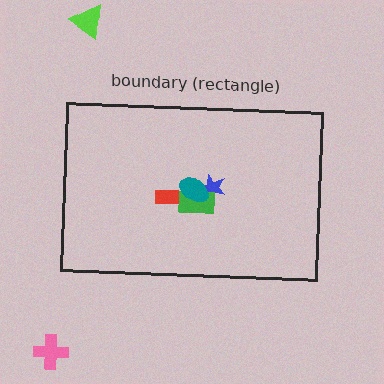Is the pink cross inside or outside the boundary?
Outside.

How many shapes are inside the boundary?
4 inside, 2 outside.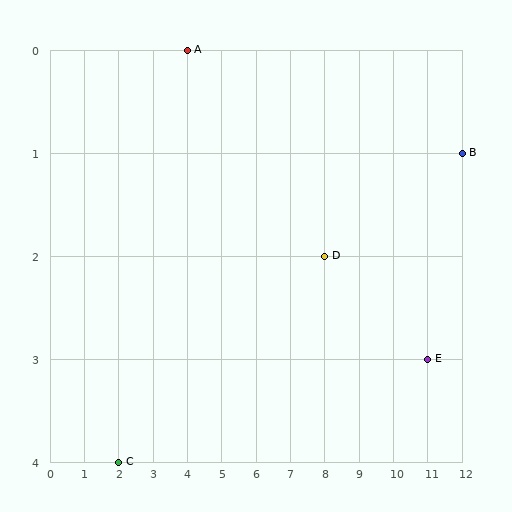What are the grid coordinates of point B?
Point B is at grid coordinates (12, 1).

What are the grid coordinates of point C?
Point C is at grid coordinates (2, 4).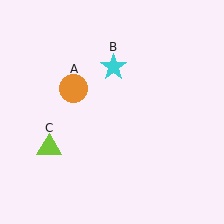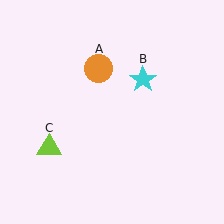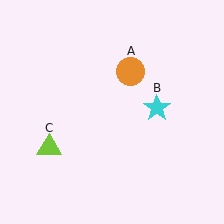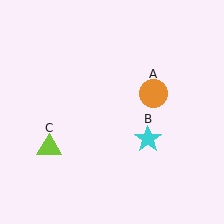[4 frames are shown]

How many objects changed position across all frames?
2 objects changed position: orange circle (object A), cyan star (object B).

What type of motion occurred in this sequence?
The orange circle (object A), cyan star (object B) rotated clockwise around the center of the scene.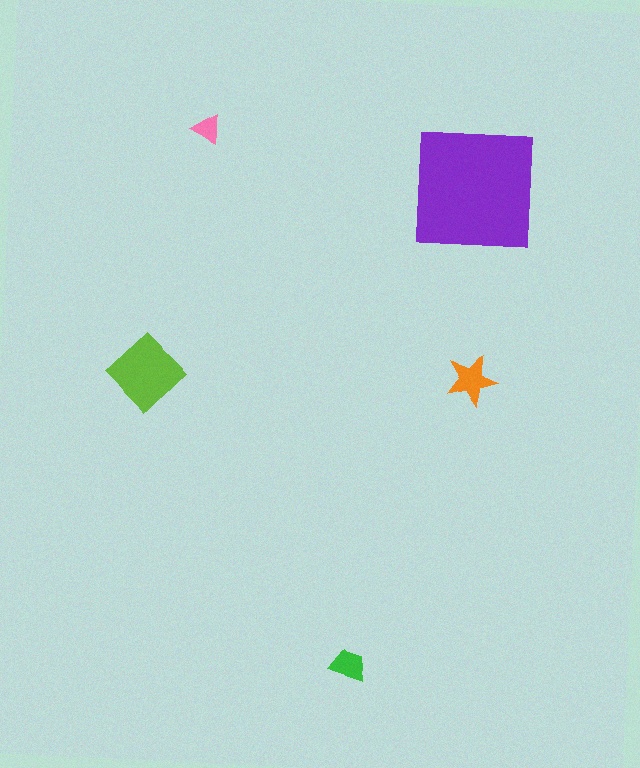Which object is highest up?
The pink triangle is topmost.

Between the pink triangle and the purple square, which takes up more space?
The purple square.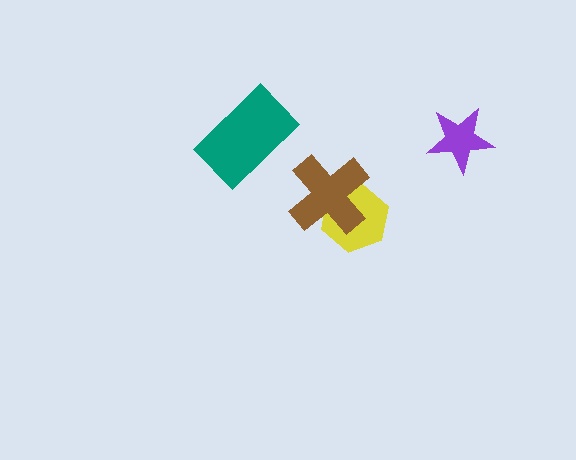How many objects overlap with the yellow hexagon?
1 object overlaps with the yellow hexagon.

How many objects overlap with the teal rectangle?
0 objects overlap with the teal rectangle.